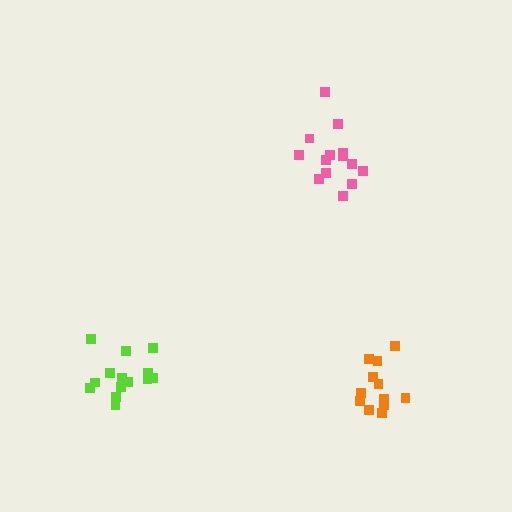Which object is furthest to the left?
The lime cluster is leftmost.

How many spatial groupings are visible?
There are 3 spatial groupings.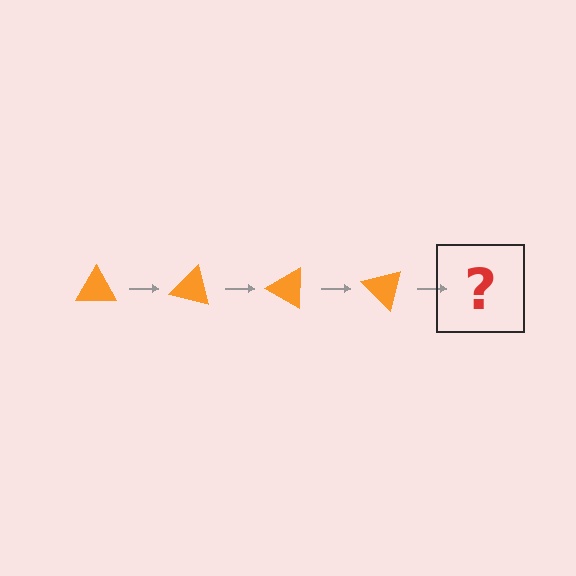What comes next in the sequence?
The next element should be an orange triangle rotated 60 degrees.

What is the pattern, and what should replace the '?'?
The pattern is that the triangle rotates 15 degrees each step. The '?' should be an orange triangle rotated 60 degrees.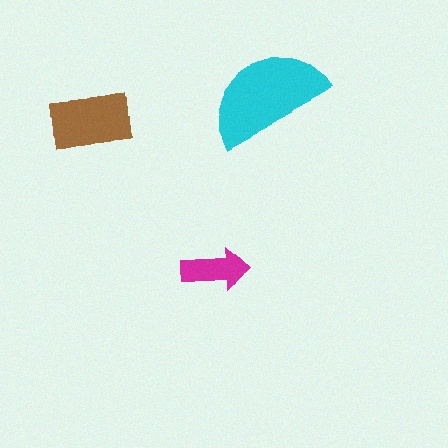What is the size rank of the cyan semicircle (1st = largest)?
1st.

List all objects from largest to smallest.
The cyan semicircle, the brown rectangle, the magenta arrow.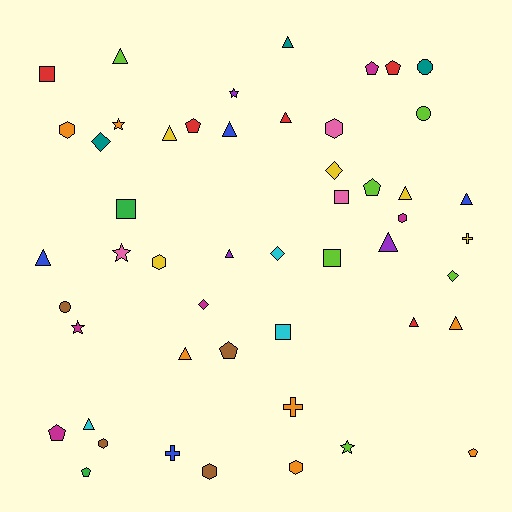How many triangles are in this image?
There are 14 triangles.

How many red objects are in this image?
There are 5 red objects.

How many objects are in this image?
There are 50 objects.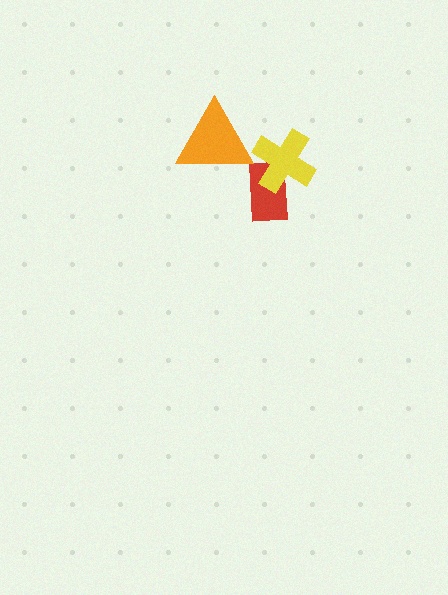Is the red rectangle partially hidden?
Yes, it is partially covered by another shape.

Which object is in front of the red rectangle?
The yellow cross is in front of the red rectangle.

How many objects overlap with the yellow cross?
1 object overlaps with the yellow cross.